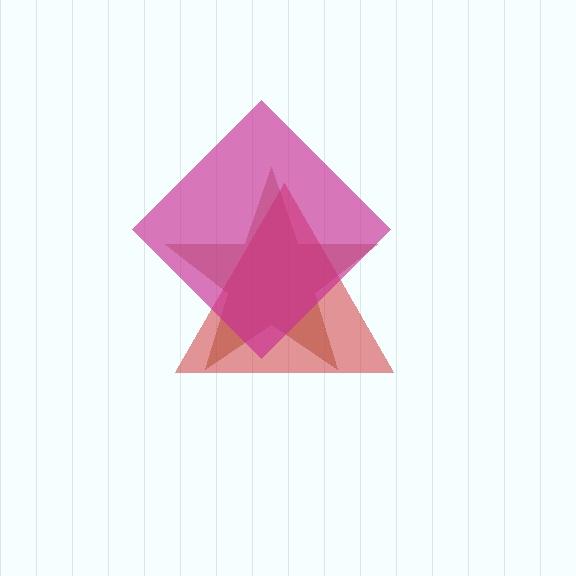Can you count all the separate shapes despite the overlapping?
Yes, there are 3 separate shapes.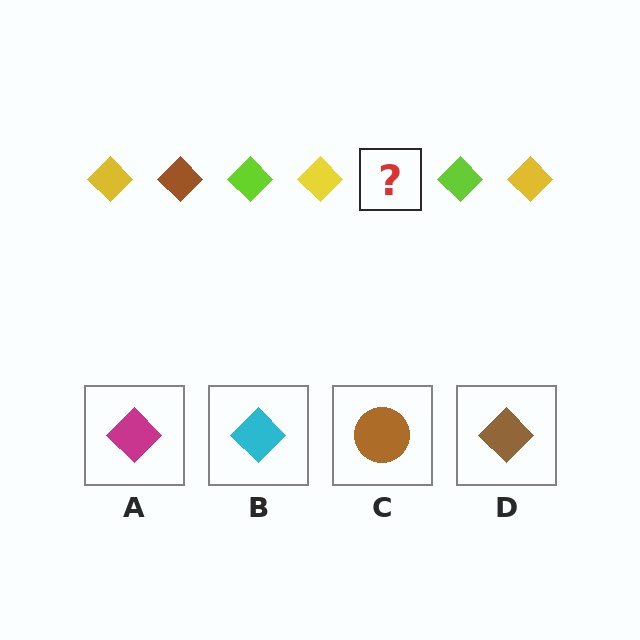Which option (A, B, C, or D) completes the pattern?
D.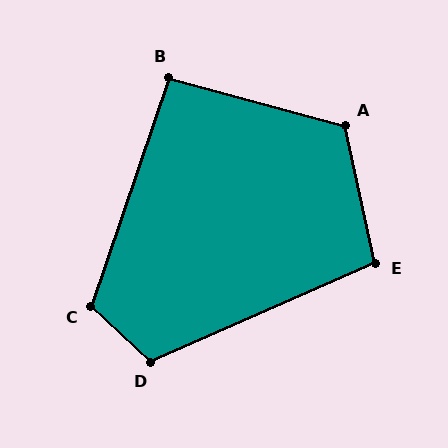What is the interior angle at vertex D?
Approximately 113 degrees (obtuse).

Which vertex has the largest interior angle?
A, at approximately 117 degrees.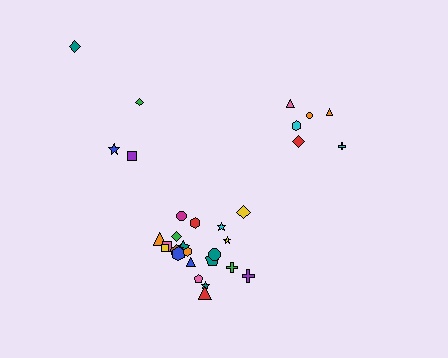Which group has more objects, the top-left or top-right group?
The top-right group.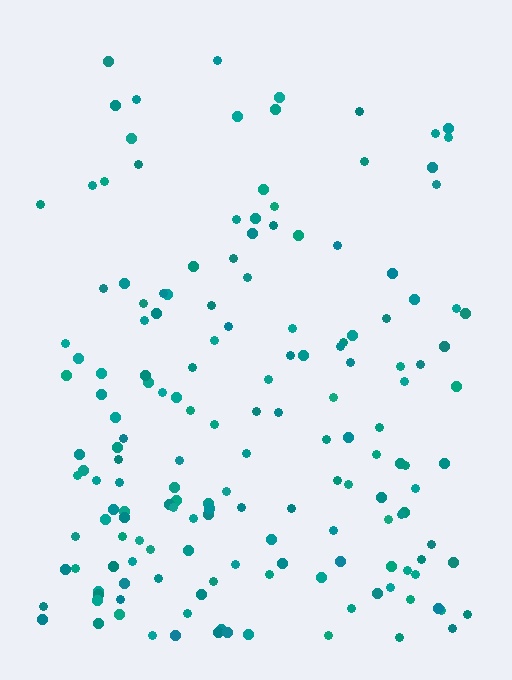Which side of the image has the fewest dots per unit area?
The top.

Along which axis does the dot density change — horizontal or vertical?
Vertical.